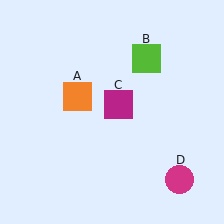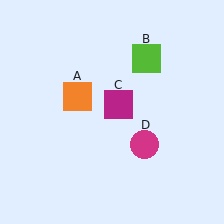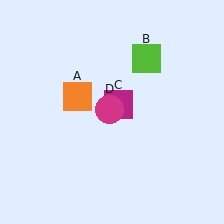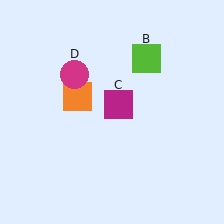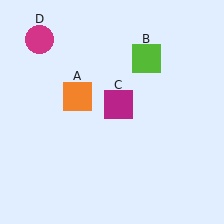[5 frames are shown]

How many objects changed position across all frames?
1 object changed position: magenta circle (object D).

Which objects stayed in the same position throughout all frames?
Orange square (object A) and lime square (object B) and magenta square (object C) remained stationary.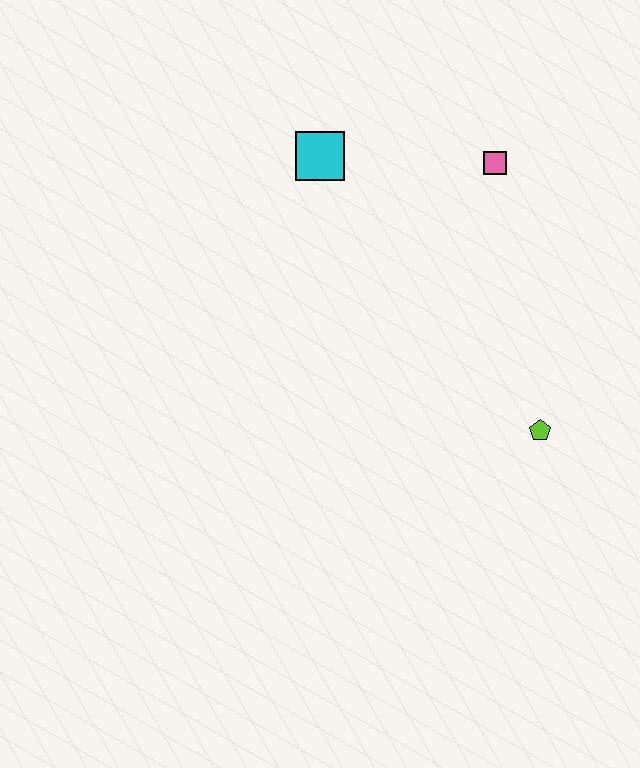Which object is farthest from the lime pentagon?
The cyan square is farthest from the lime pentagon.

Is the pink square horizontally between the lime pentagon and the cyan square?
Yes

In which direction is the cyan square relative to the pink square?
The cyan square is to the left of the pink square.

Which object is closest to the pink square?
The cyan square is closest to the pink square.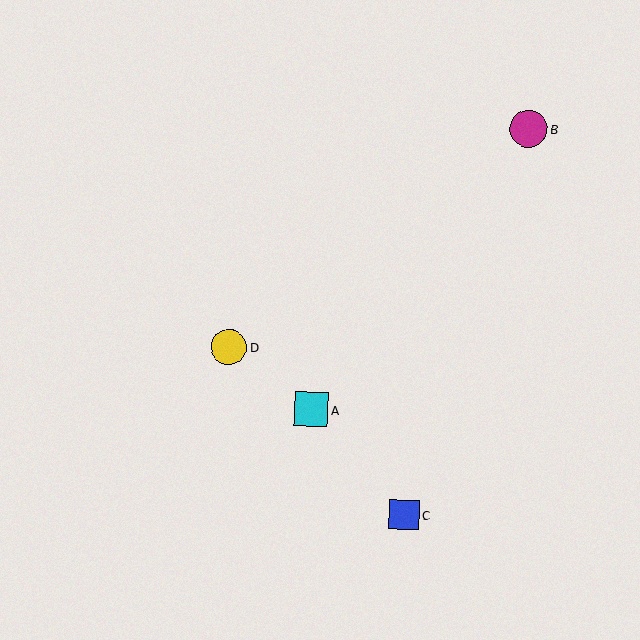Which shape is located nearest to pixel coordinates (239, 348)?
The yellow circle (labeled D) at (229, 347) is nearest to that location.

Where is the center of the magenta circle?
The center of the magenta circle is at (529, 129).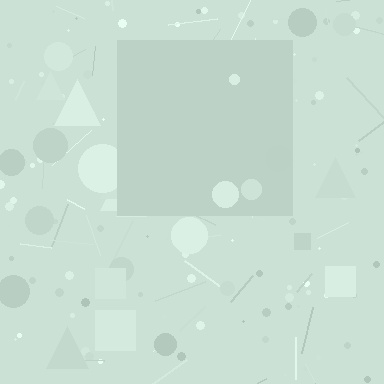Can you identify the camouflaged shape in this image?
The camouflaged shape is a square.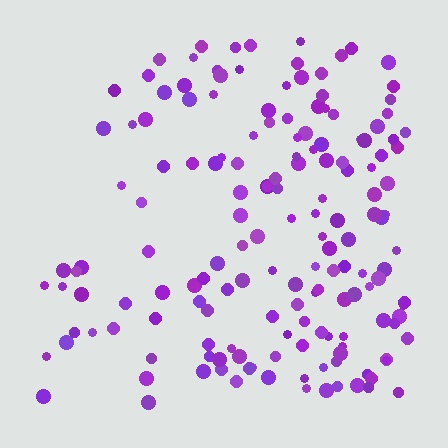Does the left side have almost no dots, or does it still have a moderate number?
Still a moderate number, just noticeably fewer than the right.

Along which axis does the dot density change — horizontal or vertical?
Horizontal.